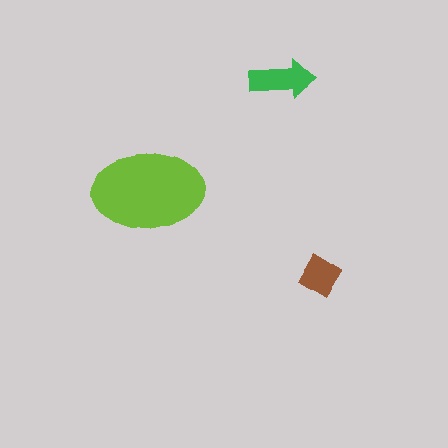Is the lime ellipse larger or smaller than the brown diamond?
Larger.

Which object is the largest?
The lime ellipse.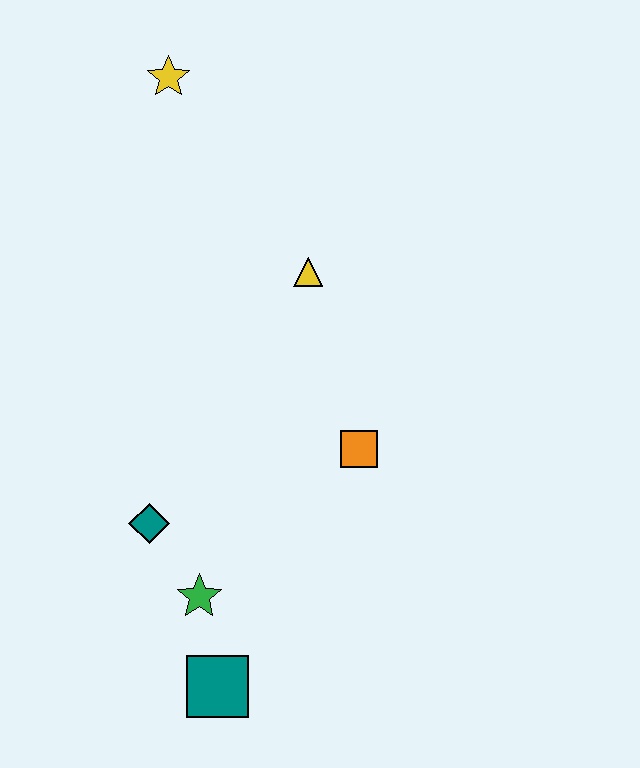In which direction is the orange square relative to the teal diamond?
The orange square is to the right of the teal diamond.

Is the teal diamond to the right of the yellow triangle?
No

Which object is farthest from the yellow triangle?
The teal square is farthest from the yellow triangle.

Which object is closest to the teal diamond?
The green star is closest to the teal diamond.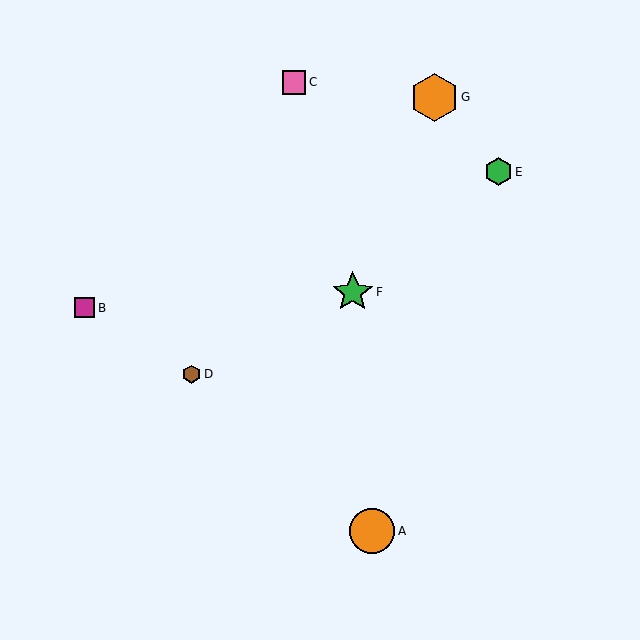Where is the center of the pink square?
The center of the pink square is at (294, 82).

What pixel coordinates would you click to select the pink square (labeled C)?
Click at (294, 82) to select the pink square C.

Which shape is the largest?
The orange hexagon (labeled G) is the largest.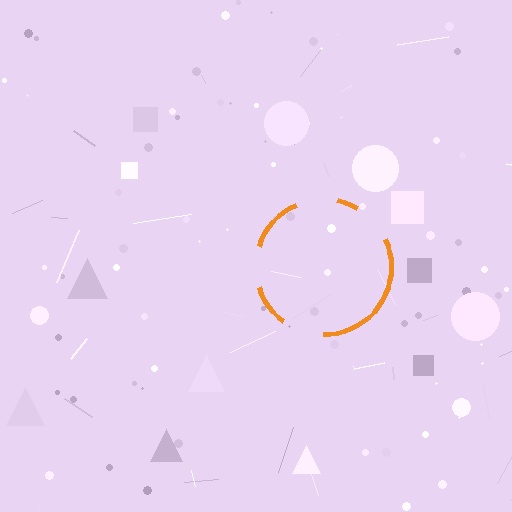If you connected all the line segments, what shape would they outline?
They would outline a circle.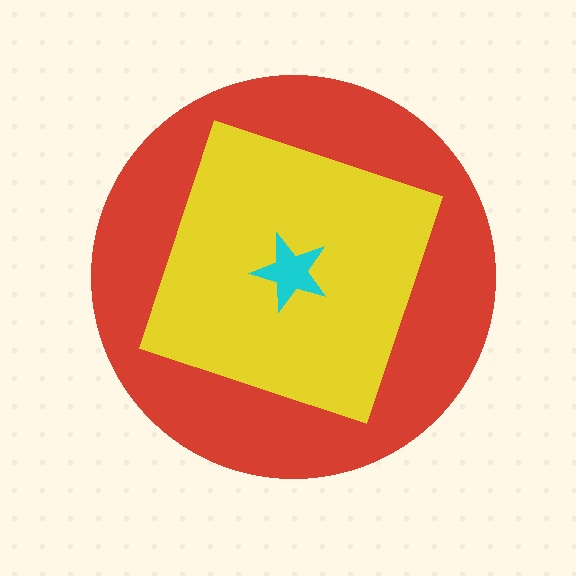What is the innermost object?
The cyan star.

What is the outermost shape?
The red circle.